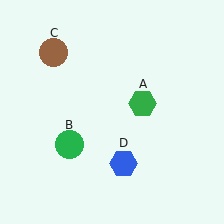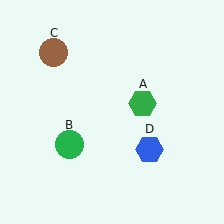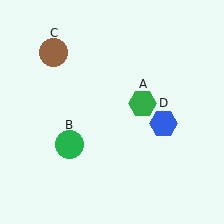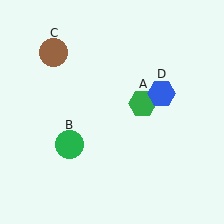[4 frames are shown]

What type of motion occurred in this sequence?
The blue hexagon (object D) rotated counterclockwise around the center of the scene.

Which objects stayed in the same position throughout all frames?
Green hexagon (object A) and green circle (object B) and brown circle (object C) remained stationary.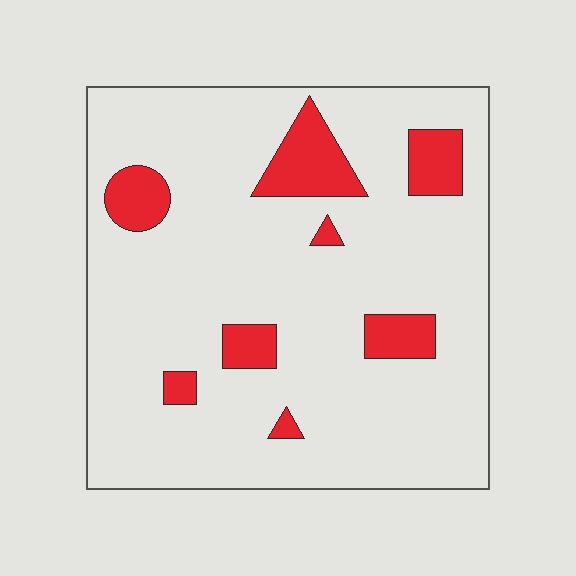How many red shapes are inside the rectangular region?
8.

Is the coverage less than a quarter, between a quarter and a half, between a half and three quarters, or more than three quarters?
Less than a quarter.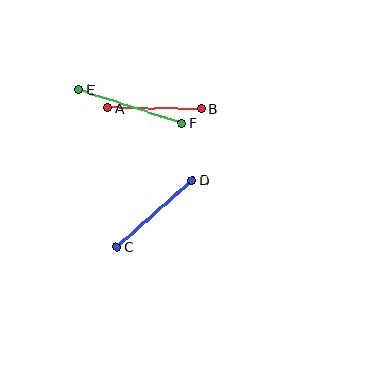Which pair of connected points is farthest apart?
Points E and F are farthest apart.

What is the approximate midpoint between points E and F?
The midpoint is at approximately (131, 106) pixels.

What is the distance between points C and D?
The distance is approximately 100 pixels.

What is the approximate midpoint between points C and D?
The midpoint is at approximately (154, 213) pixels.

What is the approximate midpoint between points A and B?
The midpoint is at approximately (154, 108) pixels.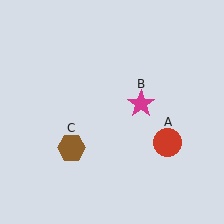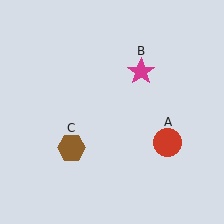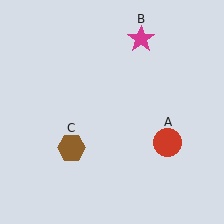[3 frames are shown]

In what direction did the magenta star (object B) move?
The magenta star (object B) moved up.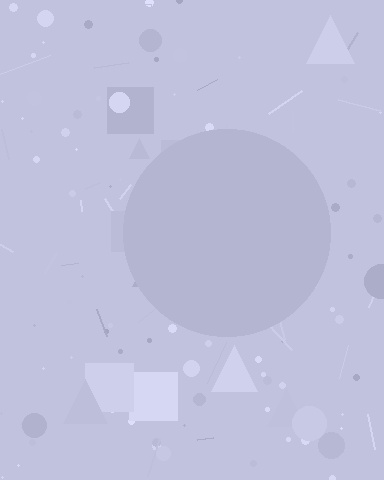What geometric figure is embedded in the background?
A circle is embedded in the background.